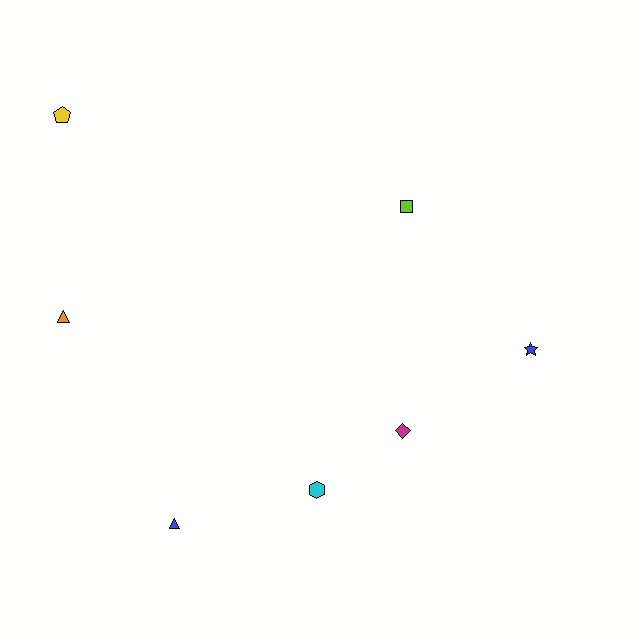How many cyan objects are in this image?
There is 1 cyan object.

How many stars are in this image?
There is 1 star.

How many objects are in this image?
There are 7 objects.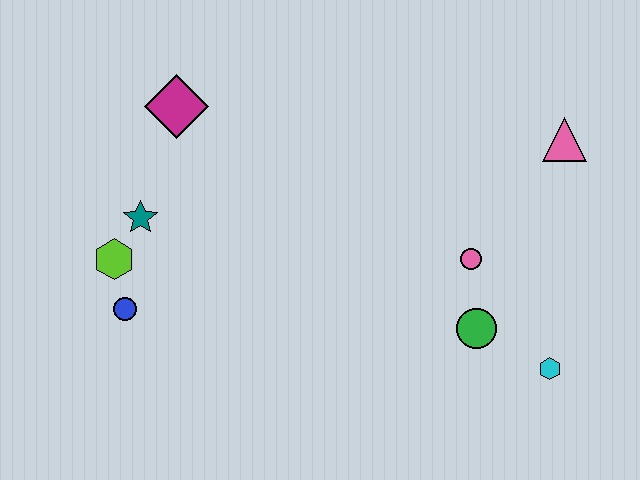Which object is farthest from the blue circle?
The pink triangle is farthest from the blue circle.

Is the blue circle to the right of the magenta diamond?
No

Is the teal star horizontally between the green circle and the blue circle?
Yes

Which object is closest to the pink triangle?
The pink circle is closest to the pink triangle.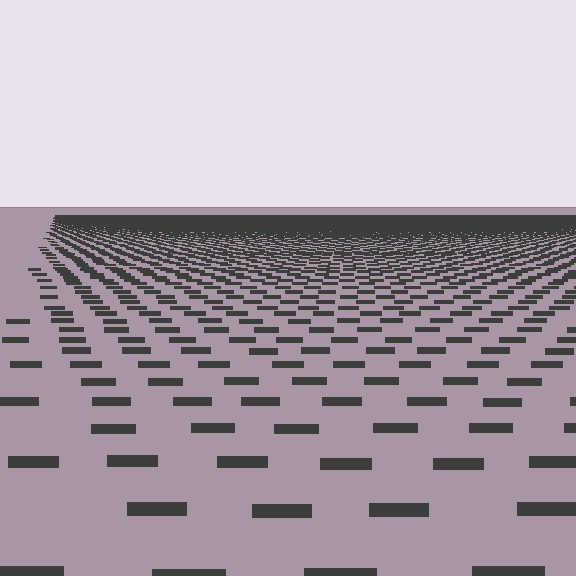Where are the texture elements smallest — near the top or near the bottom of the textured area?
Near the top.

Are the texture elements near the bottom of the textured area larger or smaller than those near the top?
Larger. Near the bottom, elements are closer to the viewer and appear at a bigger on-screen size.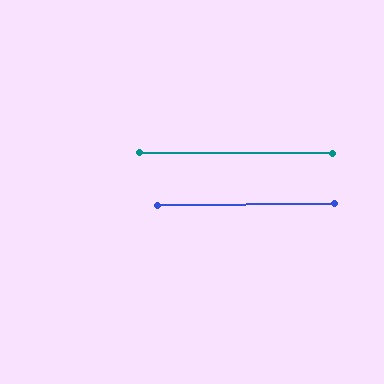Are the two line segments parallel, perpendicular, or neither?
Parallel — their directions differ by only 1.0°.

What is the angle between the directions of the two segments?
Approximately 1 degree.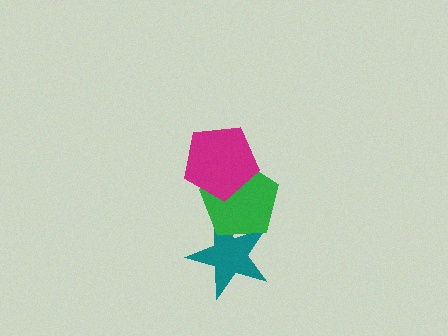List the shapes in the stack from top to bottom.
From top to bottom: the magenta pentagon, the green pentagon, the teal star.